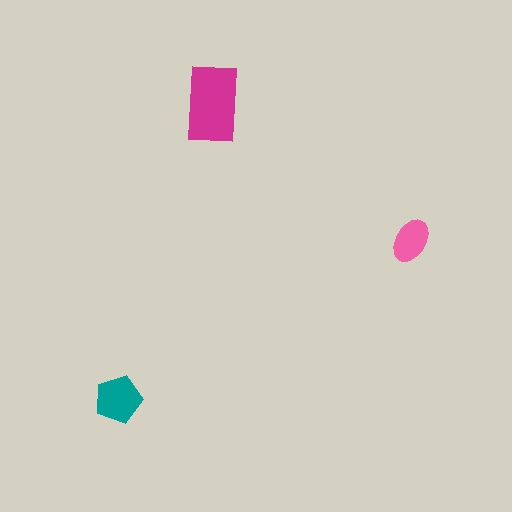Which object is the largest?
The magenta rectangle.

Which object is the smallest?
The pink ellipse.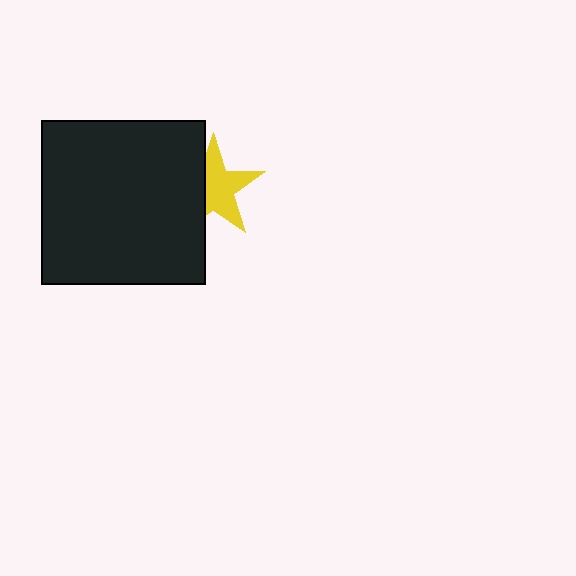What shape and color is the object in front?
The object in front is a black square.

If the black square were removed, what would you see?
You would see the complete yellow star.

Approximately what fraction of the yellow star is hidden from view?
Roughly 35% of the yellow star is hidden behind the black square.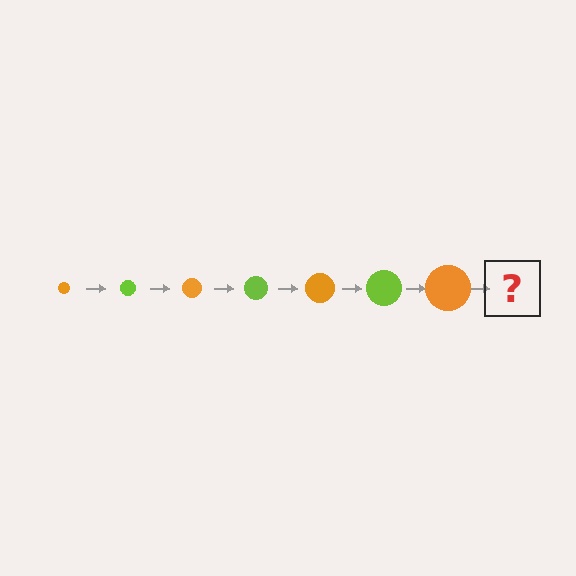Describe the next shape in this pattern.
It should be a lime circle, larger than the previous one.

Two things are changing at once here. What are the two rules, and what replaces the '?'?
The two rules are that the circle grows larger each step and the color cycles through orange and lime. The '?' should be a lime circle, larger than the previous one.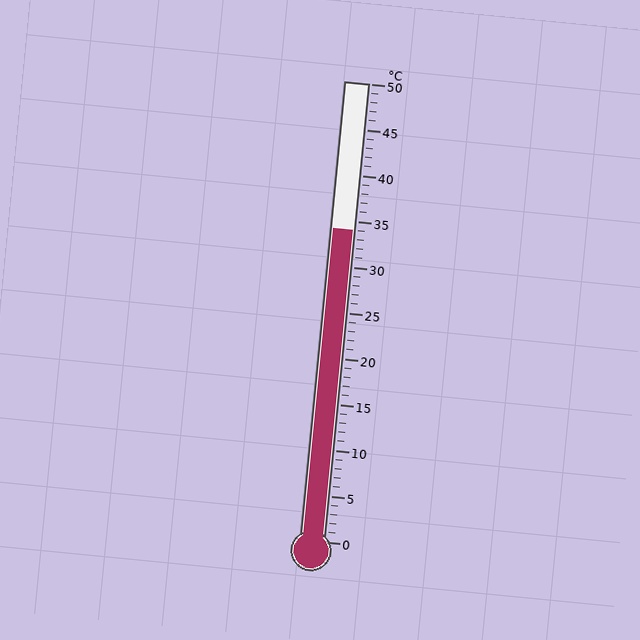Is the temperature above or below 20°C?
The temperature is above 20°C.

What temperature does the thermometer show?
The thermometer shows approximately 34°C.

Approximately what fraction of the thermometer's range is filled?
The thermometer is filled to approximately 70% of its range.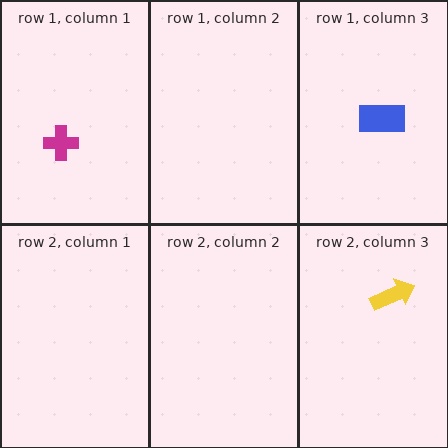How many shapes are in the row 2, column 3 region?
1.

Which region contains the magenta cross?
The row 1, column 1 region.